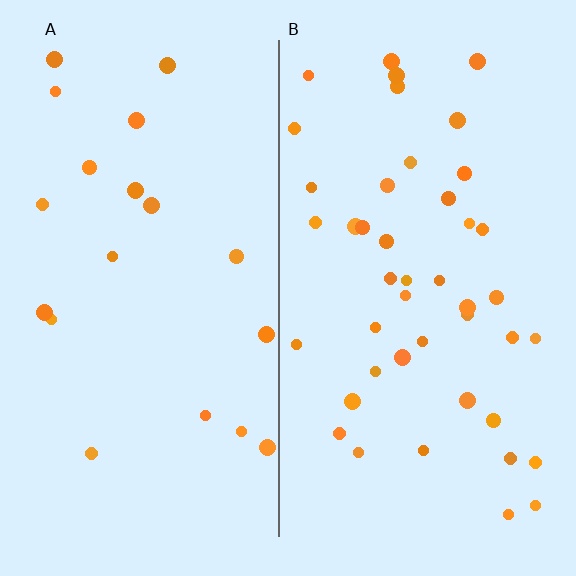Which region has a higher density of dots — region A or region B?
B (the right).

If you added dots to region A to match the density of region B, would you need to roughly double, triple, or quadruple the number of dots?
Approximately double.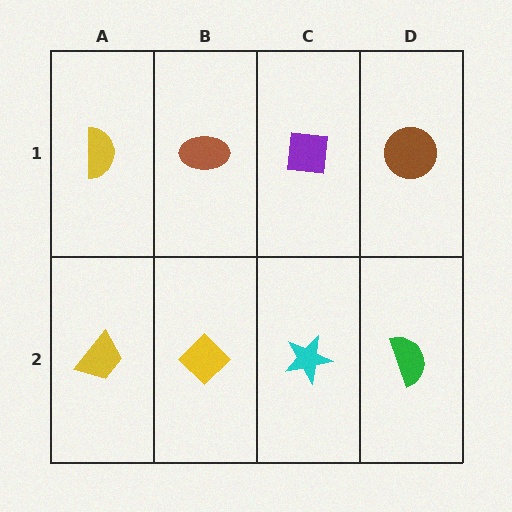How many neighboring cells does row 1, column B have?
3.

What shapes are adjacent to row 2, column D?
A brown circle (row 1, column D), a cyan star (row 2, column C).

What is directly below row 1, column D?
A green semicircle.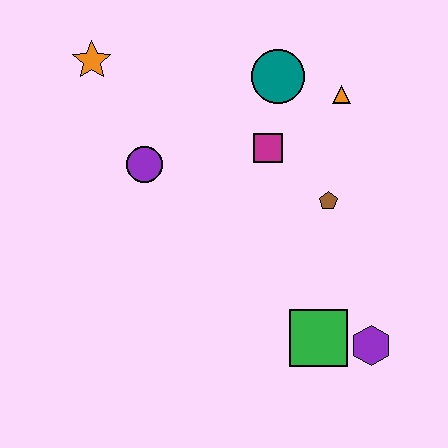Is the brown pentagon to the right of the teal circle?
Yes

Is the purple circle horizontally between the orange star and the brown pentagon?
Yes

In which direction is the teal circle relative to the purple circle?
The teal circle is to the right of the purple circle.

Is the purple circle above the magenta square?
No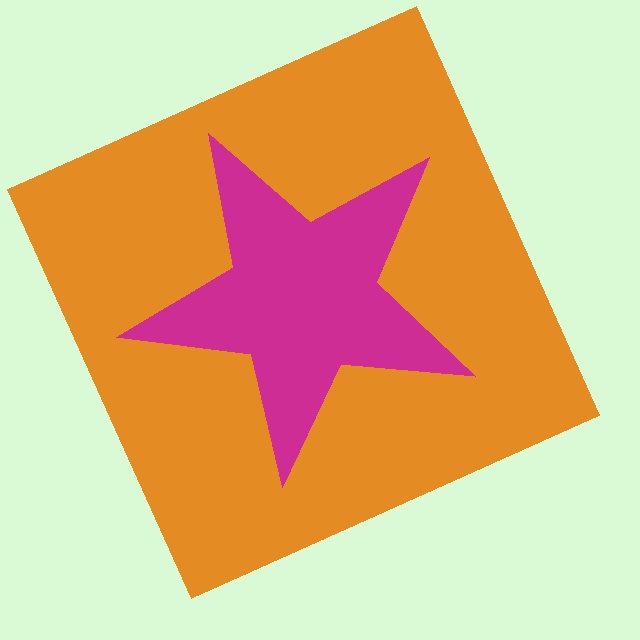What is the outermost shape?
The orange square.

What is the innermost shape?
The magenta star.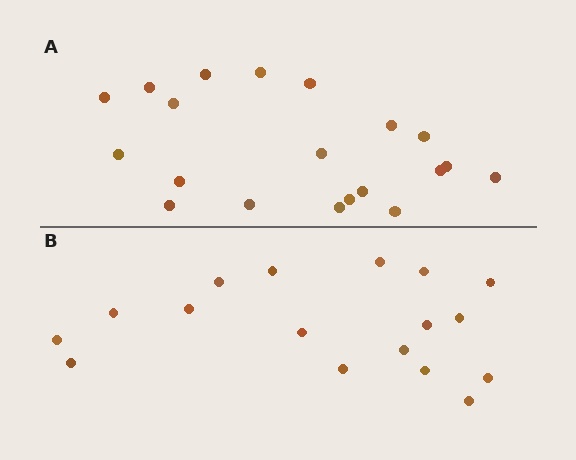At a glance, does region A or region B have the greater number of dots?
Region A (the top region) has more dots.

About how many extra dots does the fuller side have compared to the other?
Region A has just a few more — roughly 2 or 3 more dots than region B.